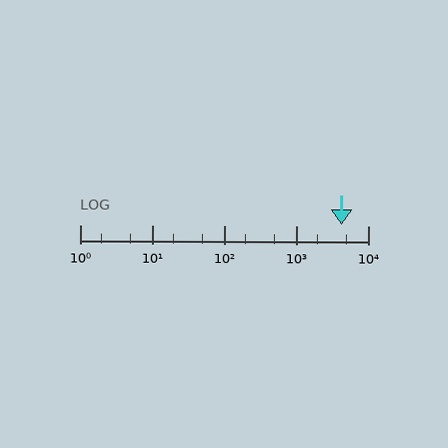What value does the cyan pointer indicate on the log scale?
The pointer indicates approximately 4300.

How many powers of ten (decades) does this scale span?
The scale spans 4 decades, from 1 to 10000.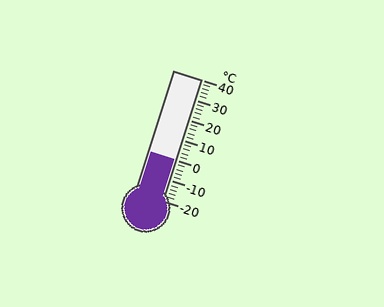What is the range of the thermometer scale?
The thermometer scale ranges from -20°C to 40°C.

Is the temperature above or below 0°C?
The temperature is at 0°C.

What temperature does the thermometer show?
The thermometer shows approximately 0°C.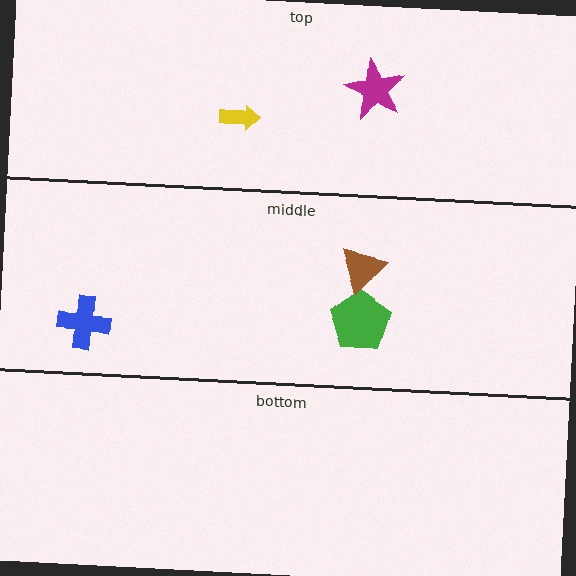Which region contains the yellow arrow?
The top region.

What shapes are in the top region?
The yellow arrow, the magenta star.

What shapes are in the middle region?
The blue cross, the green pentagon, the brown triangle.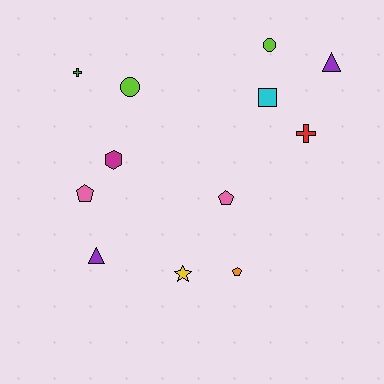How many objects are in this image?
There are 12 objects.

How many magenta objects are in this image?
There is 1 magenta object.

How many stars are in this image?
There is 1 star.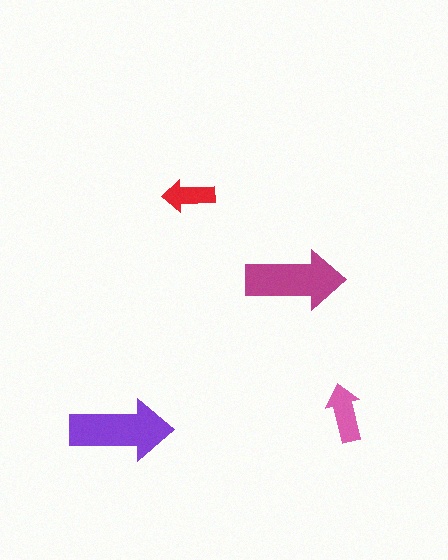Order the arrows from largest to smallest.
the purple one, the magenta one, the pink one, the red one.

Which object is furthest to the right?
The pink arrow is rightmost.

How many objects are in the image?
There are 4 objects in the image.